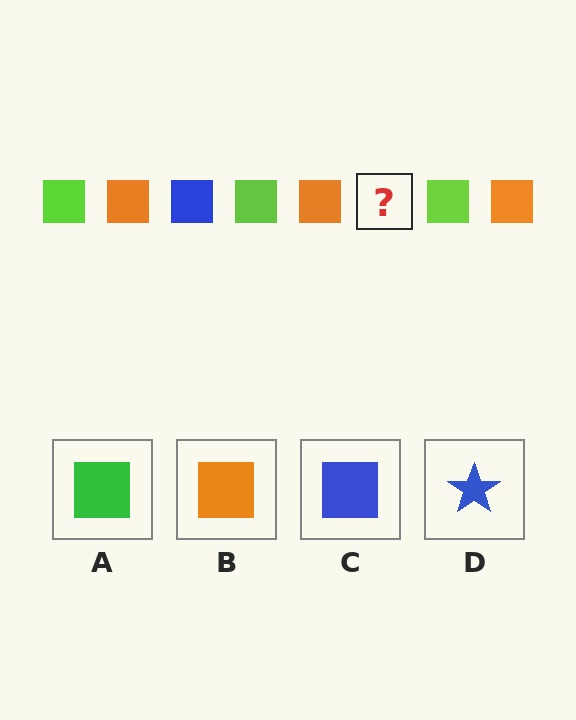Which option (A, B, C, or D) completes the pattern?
C.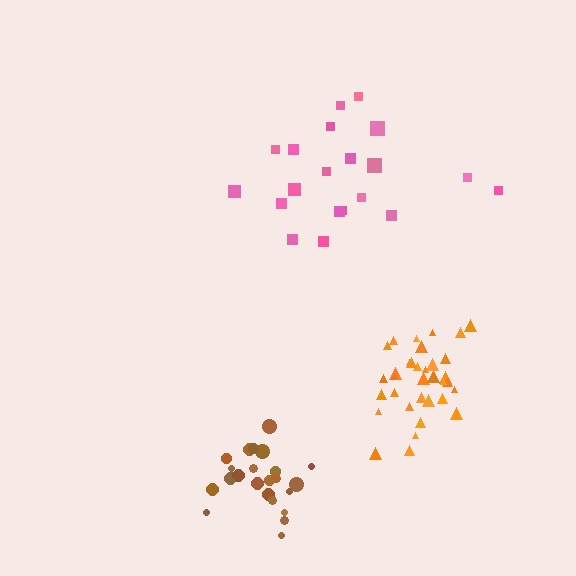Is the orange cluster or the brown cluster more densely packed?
Orange.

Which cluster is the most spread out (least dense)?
Pink.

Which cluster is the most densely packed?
Orange.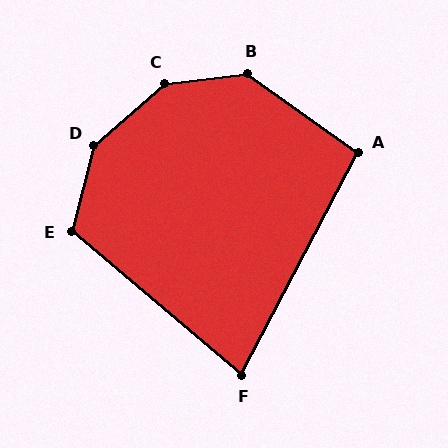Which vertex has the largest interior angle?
C, at approximately 146 degrees.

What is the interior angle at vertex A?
Approximately 98 degrees (obtuse).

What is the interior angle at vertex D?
Approximately 145 degrees (obtuse).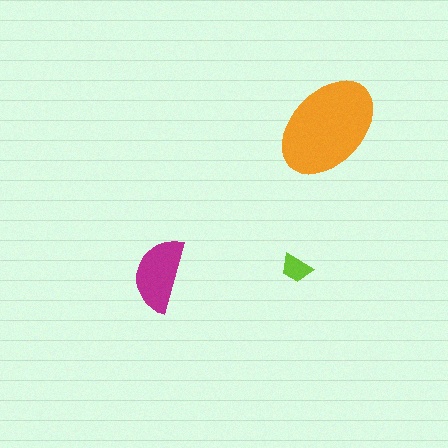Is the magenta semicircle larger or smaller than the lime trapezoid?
Larger.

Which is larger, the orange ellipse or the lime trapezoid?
The orange ellipse.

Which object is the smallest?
The lime trapezoid.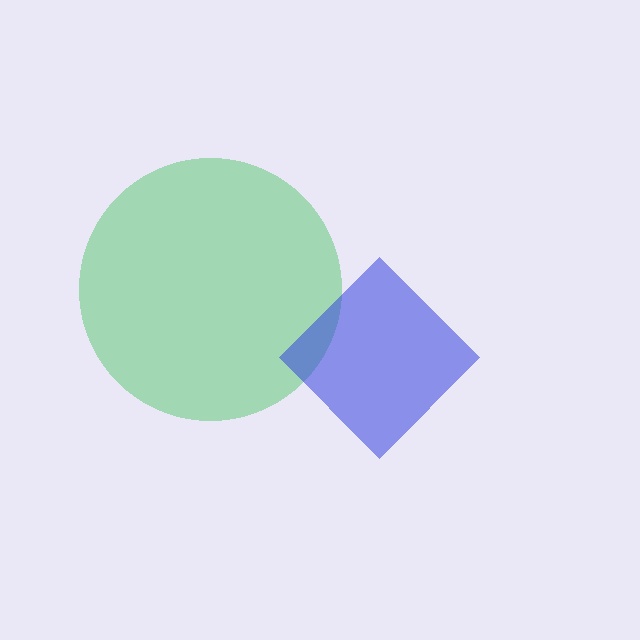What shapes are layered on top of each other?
The layered shapes are: a green circle, a blue diamond.